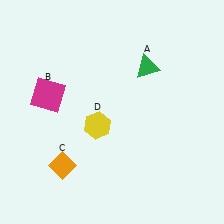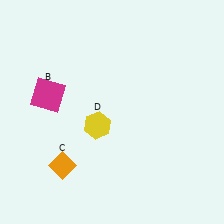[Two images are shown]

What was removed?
The green triangle (A) was removed in Image 2.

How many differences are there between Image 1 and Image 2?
There is 1 difference between the two images.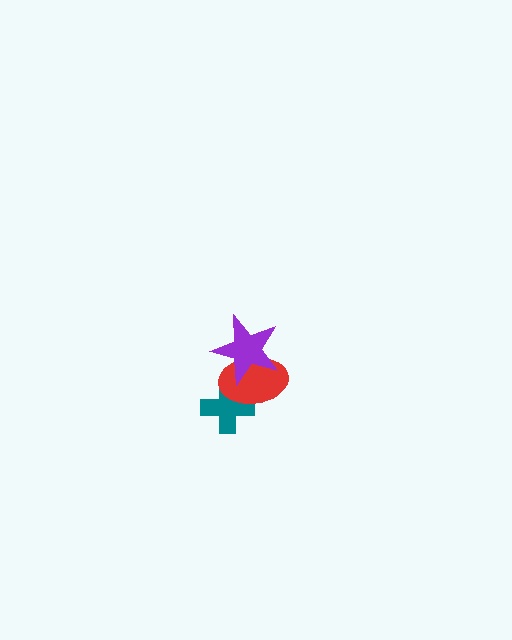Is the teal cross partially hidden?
Yes, it is partially covered by another shape.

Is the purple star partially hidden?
No, no other shape covers it.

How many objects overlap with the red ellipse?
2 objects overlap with the red ellipse.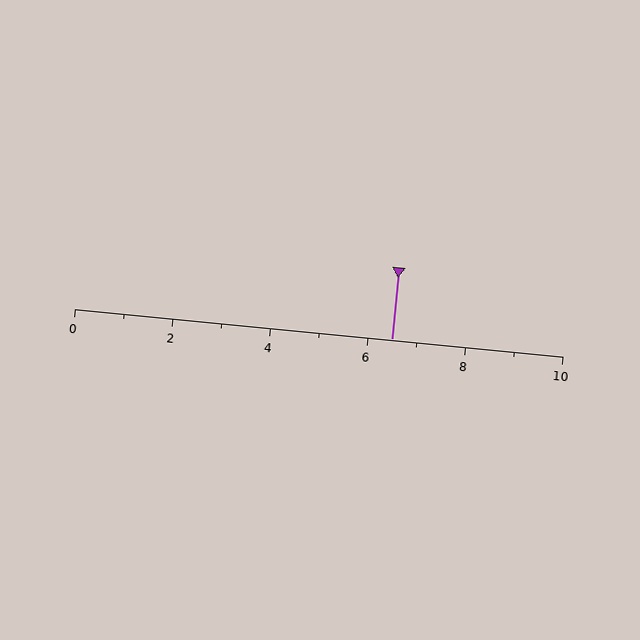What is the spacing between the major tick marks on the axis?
The major ticks are spaced 2 apart.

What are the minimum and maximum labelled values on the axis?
The axis runs from 0 to 10.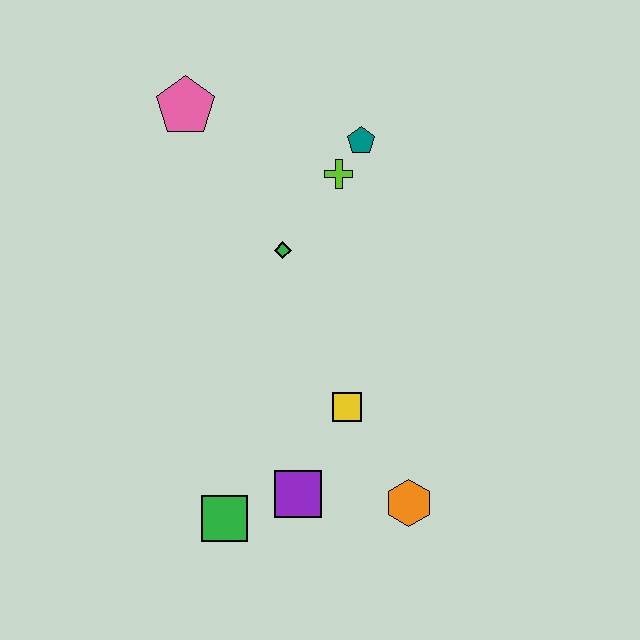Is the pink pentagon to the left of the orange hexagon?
Yes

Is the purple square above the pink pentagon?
No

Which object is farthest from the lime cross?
The green square is farthest from the lime cross.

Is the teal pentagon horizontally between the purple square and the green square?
No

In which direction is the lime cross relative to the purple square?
The lime cross is above the purple square.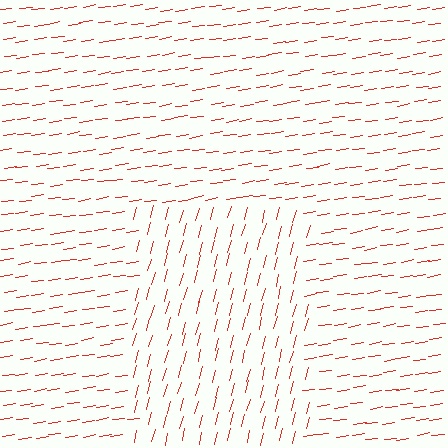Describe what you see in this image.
The image is filled with small red line segments. A rectangle region in the image has lines oriented differently from the surrounding lines, creating a visible texture boundary.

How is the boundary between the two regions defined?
The boundary is defined purely by a change in line orientation (approximately 67 degrees difference). All lines are the same color and thickness.